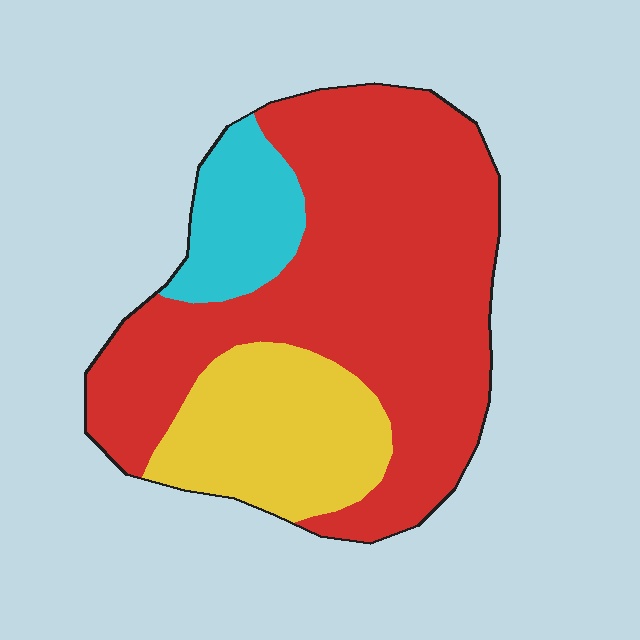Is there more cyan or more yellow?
Yellow.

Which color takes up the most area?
Red, at roughly 65%.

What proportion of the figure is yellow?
Yellow takes up about one fifth (1/5) of the figure.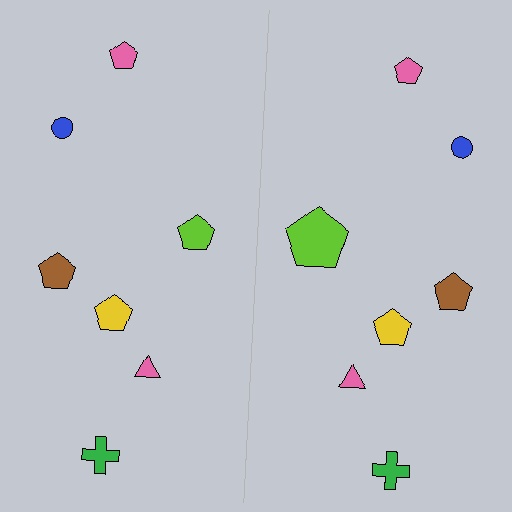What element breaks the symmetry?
The lime pentagon on the right side has a different size than its mirror counterpart.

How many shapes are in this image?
There are 14 shapes in this image.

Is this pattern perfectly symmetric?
No, the pattern is not perfectly symmetric. The lime pentagon on the right side has a different size than its mirror counterpart.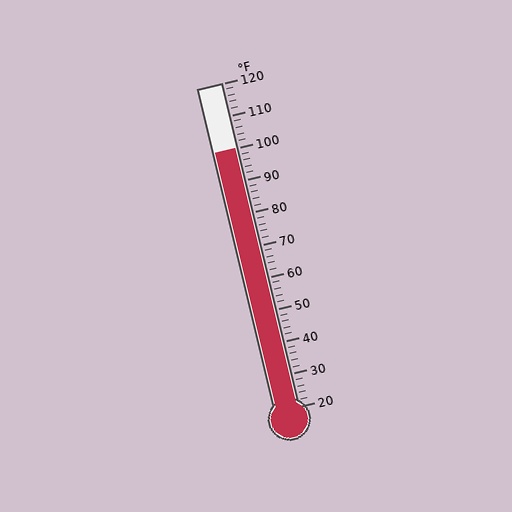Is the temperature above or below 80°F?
The temperature is above 80°F.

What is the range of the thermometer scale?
The thermometer scale ranges from 20°F to 120°F.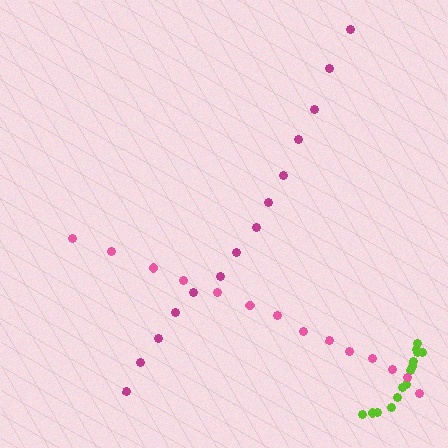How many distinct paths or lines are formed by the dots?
There are 3 distinct paths.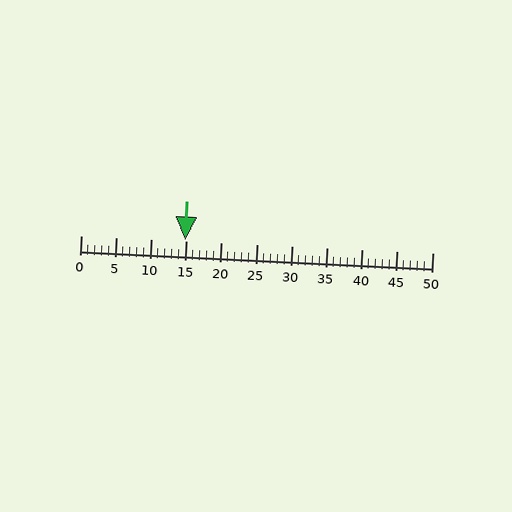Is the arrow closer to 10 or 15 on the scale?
The arrow is closer to 15.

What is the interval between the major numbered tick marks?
The major tick marks are spaced 5 units apart.